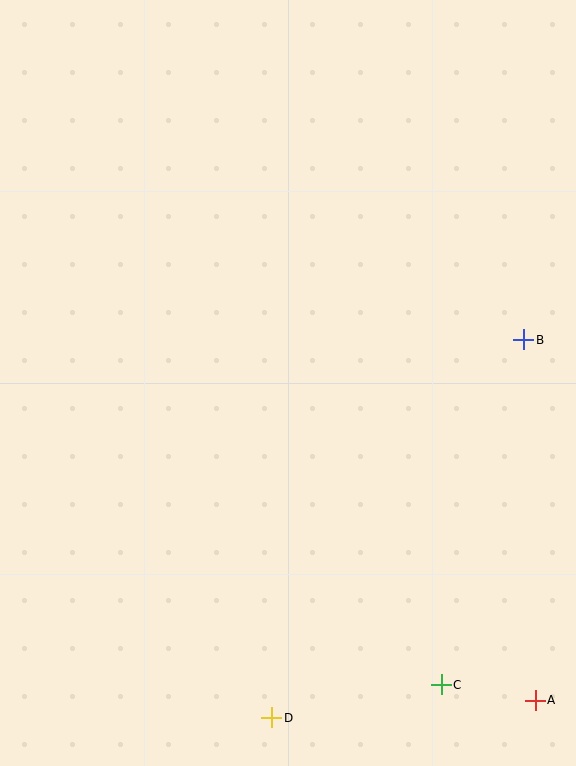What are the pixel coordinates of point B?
Point B is at (524, 340).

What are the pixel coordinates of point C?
Point C is at (441, 685).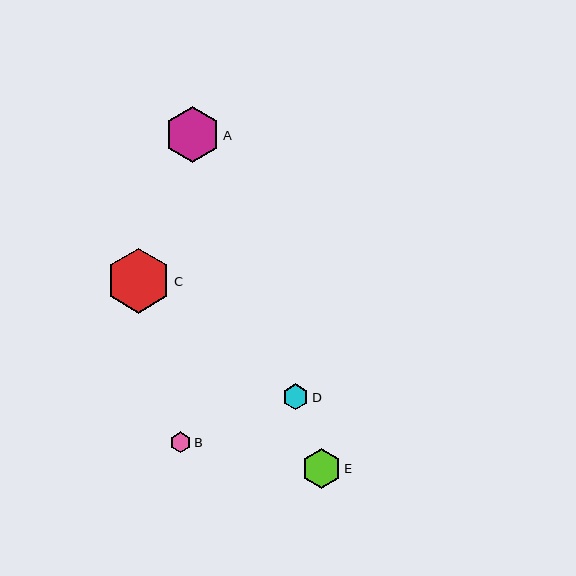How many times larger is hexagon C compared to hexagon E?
Hexagon C is approximately 1.7 times the size of hexagon E.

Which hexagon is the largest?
Hexagon C is the largest with a size of approximately 65 pixels.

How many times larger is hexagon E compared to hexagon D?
Hexagon E is approximately 1.5 times the size of hexagon D.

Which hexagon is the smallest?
Hexagon B is the smallest with a size of approximately 21 pixels.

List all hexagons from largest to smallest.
From largest to smallest: C, A, E, D, B.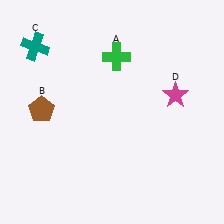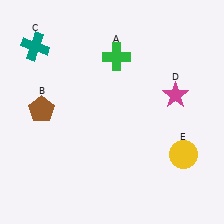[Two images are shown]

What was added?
A yellow circle (E) was added in Image 2.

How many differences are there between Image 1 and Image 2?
There is 1 difference between the two images.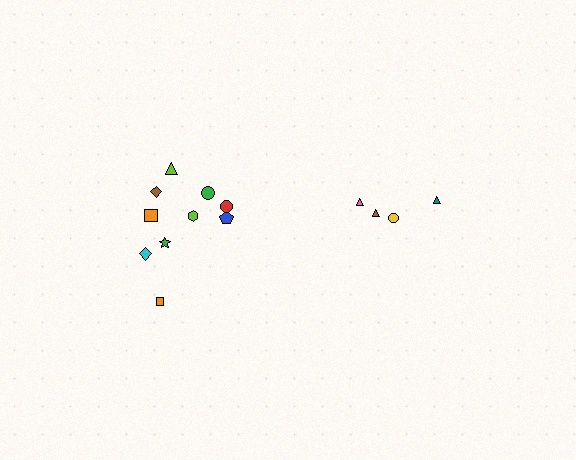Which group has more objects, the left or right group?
The left group.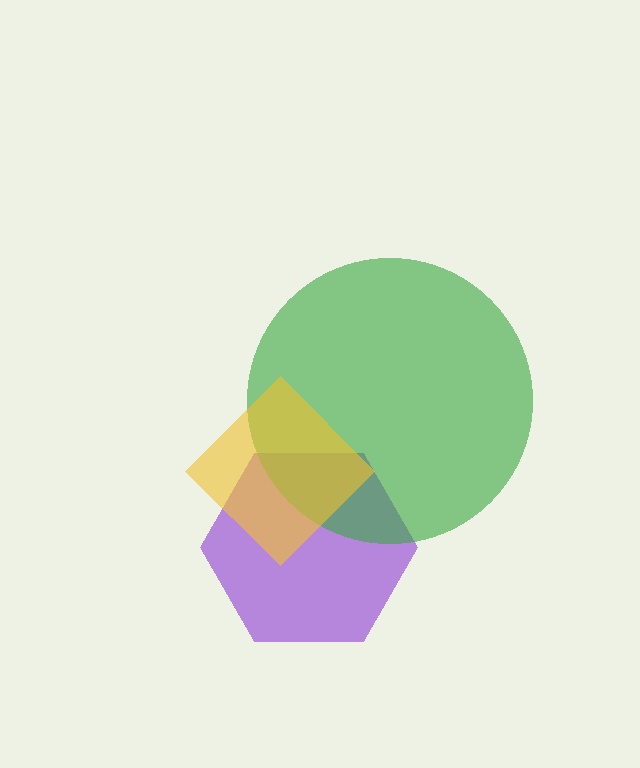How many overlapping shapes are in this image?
There are 3 overlapping shapes in the image.